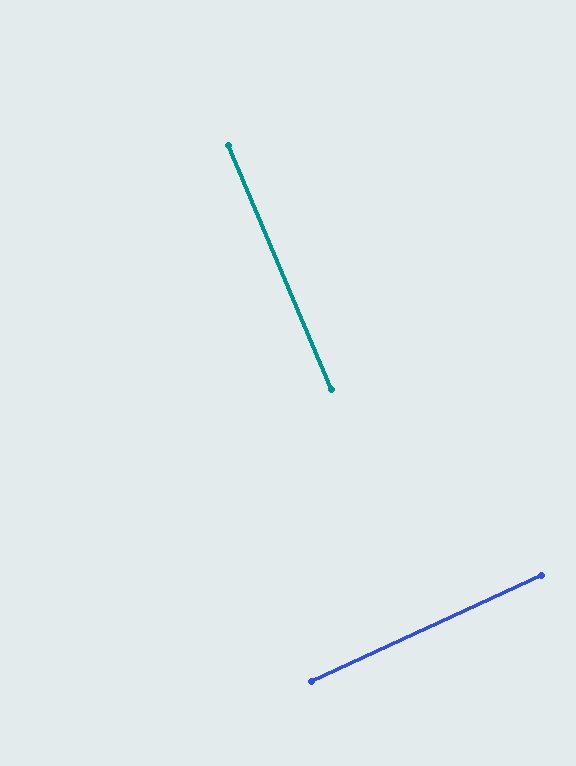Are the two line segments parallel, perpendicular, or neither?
Perpendicular — they meet at approximately 88°.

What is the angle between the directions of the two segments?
Approximately 88 degrees.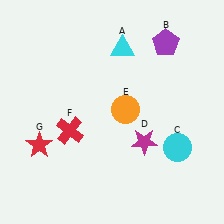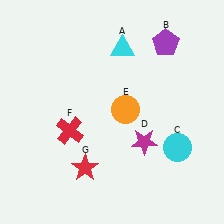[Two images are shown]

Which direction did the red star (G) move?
The red star (G) moved right.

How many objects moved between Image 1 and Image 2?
1 object moved between the two images.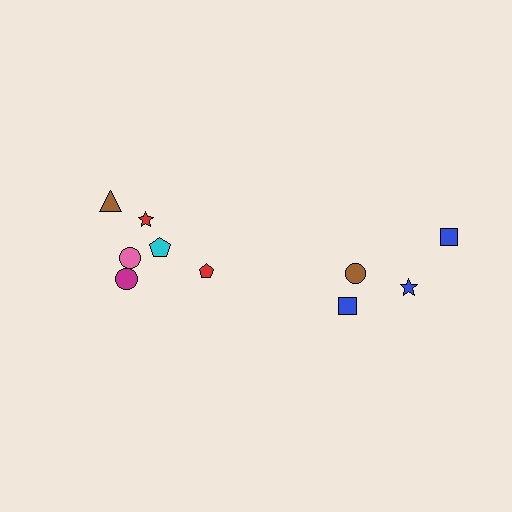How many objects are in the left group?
There are 6 objects.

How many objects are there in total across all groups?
There are 10 objects.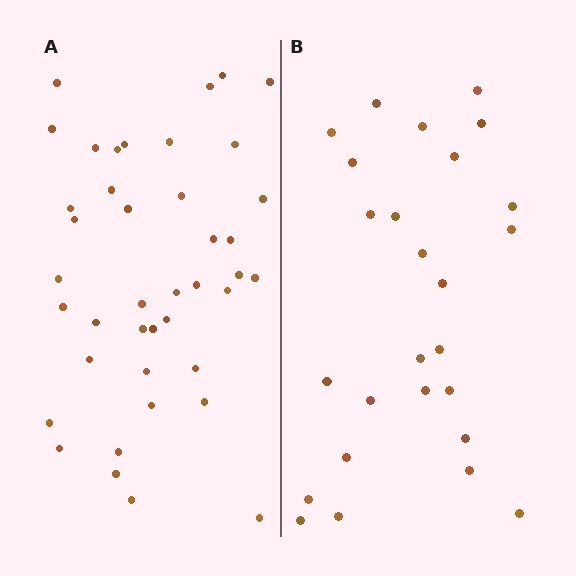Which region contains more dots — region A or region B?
Region A (the left region) has more dots.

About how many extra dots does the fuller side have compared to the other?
Region A has approximately 15 more dots than region B.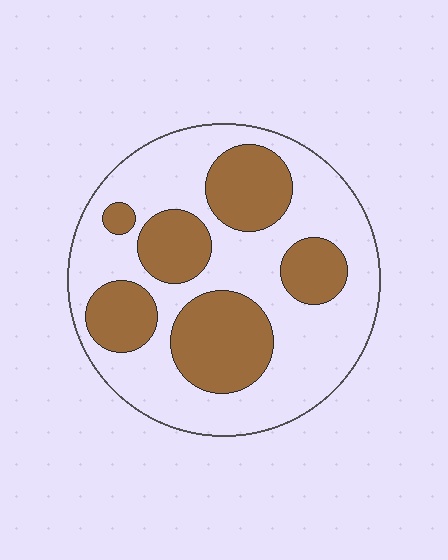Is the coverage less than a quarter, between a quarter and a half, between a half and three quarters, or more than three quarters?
Between a quarter and a half.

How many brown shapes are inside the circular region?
6.